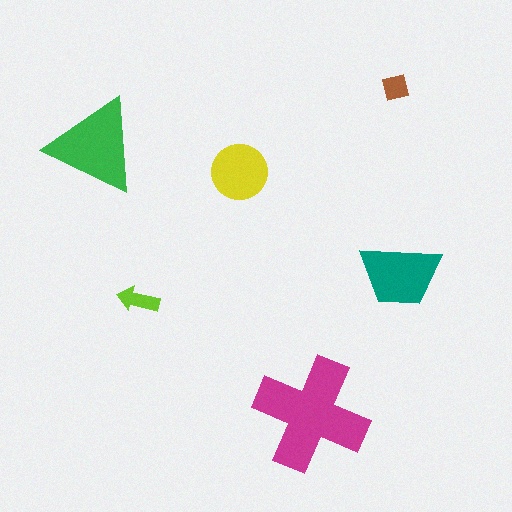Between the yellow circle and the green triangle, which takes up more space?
The green triangle.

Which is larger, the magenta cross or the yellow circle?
The magenta cross.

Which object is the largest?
The magenta cross.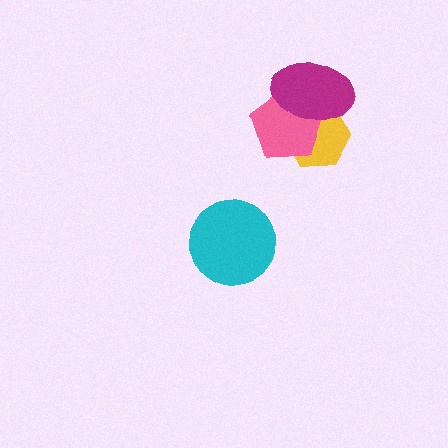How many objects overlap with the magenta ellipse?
2 objects overlap with the magenta ellipse.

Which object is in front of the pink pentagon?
The magenta ellipse is in front of the pink pentagon.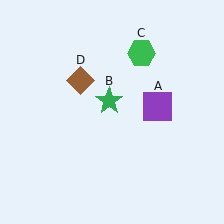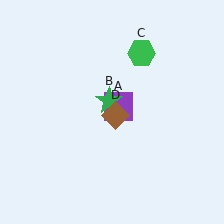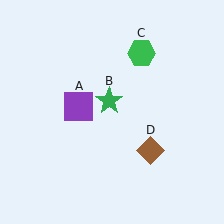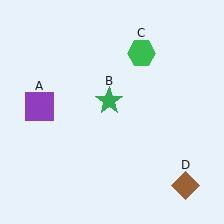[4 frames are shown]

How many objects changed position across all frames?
2 objects changed position: purple square (object A), brown diamond (object D).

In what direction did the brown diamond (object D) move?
The brown diamond (object D) moved down and to the right.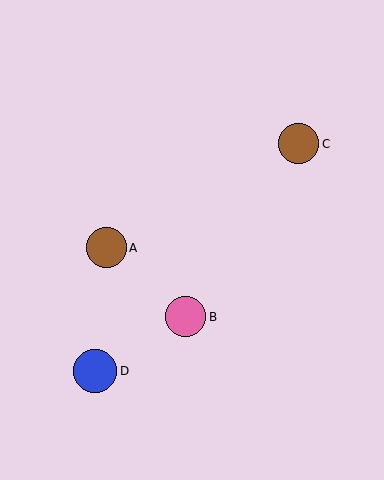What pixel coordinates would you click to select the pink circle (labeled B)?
Click at (186, 317) to select the pink circle B.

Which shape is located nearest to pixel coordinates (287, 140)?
The brown circle (labeled C) at (299, 144) is nearest to that location.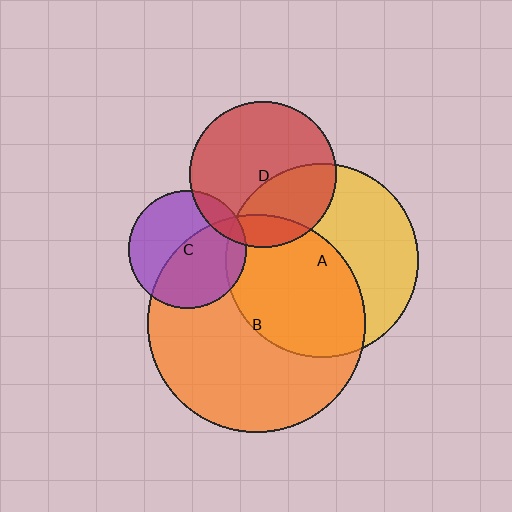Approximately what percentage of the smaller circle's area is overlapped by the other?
Approximately 15%.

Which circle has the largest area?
Circle B (orange).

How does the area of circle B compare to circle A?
Approximately 1.3 times.